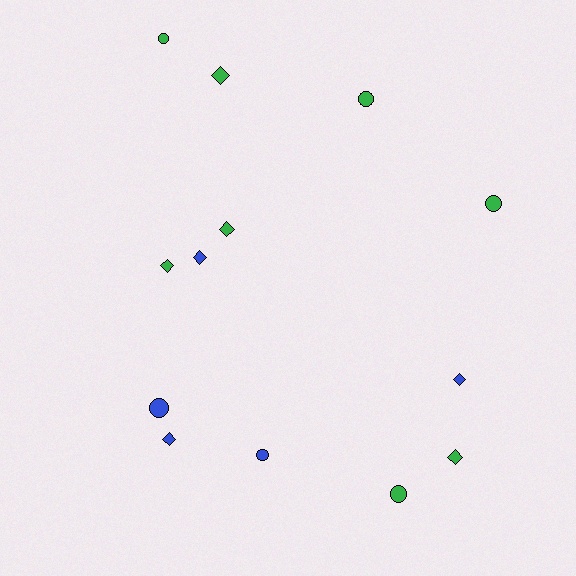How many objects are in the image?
There are 13 objects.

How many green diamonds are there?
There are 4 green diamonds.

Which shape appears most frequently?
Diamond, with 7 objects.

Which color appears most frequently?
Green, with 8 objects.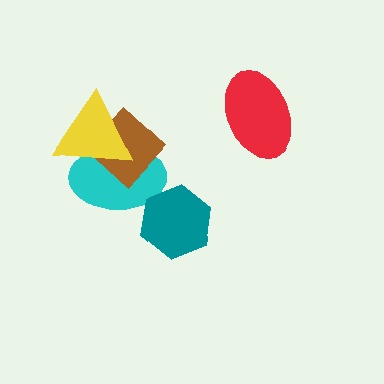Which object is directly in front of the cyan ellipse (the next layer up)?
The brown diamond is directly in front of the cyan ellipse.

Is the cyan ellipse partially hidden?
Yes, it is partially covered by another shape.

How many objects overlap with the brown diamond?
2 objects overlap with the brown diamond.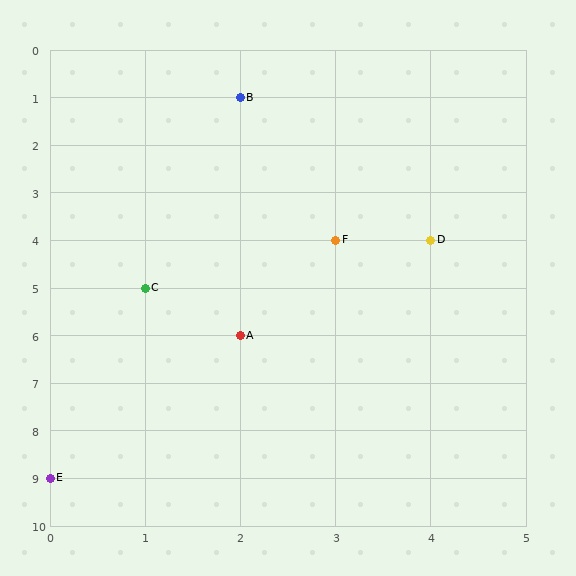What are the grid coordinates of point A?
Point A is at grid coordinates (2, 6).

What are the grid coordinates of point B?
Point B is at grid coordinates (2, 1).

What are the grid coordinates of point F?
Point F is at grid coordinates (3, 4).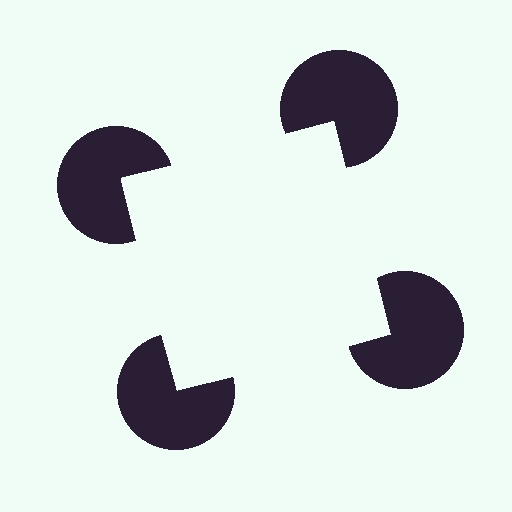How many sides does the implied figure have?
4 sides.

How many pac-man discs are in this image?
There are 4 — one at each vertex of the illusory square.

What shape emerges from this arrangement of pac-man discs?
An illusory square — its edges are inferred from the aligned wedge cuts in the pac-man discs, not physically drawn.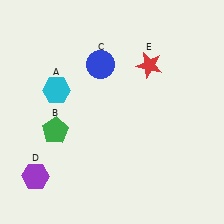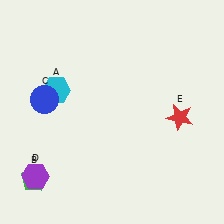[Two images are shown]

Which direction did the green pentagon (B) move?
The green pentagon (B) moved down.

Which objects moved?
The objects that moved are: the green pentagon (B), the blue circle (C), the red star (E).